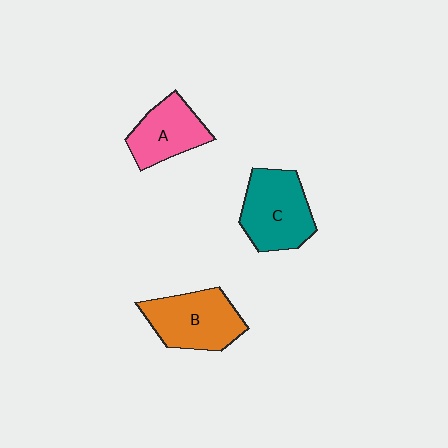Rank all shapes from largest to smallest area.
From largest to smallest: C (teal), B (orange), A (pink).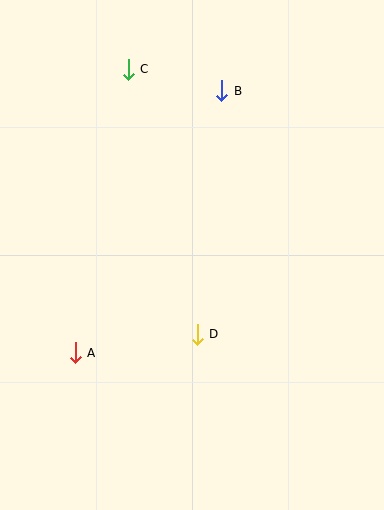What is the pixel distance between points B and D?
The distance between B and D is 245 pixels.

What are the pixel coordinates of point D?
Point D is at (197, 334).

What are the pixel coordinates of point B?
Point B is at (222, 91).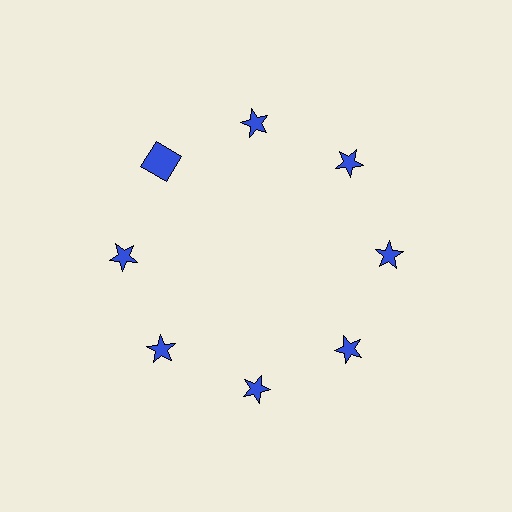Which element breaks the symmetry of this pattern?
The blue square at roughly the 10 o'clock position breaks the symmetry. All other shapes are blue stars.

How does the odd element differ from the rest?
It has a different shape: square instead of star.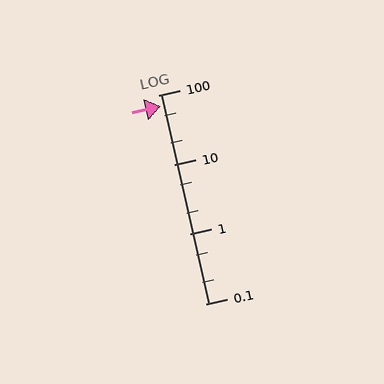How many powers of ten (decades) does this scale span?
The scale spans 3 decades, from 0.1 to 100.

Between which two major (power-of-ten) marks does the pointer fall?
The pointer is between 10 and 100.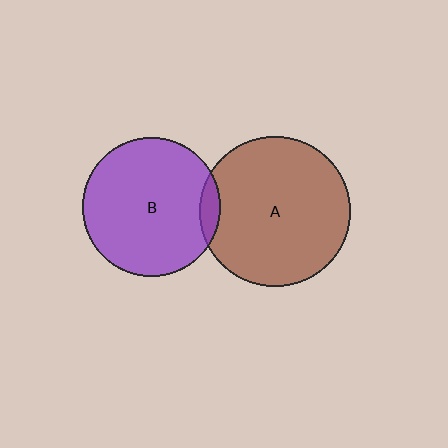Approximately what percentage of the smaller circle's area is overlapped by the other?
Approximately 5%.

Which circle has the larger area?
Circle A (brown).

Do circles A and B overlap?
Yes.